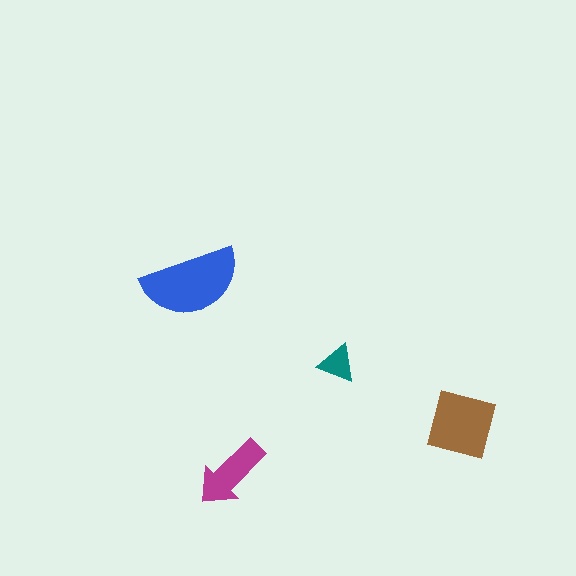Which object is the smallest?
The teal triangle.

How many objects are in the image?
There are 4 objects in the image.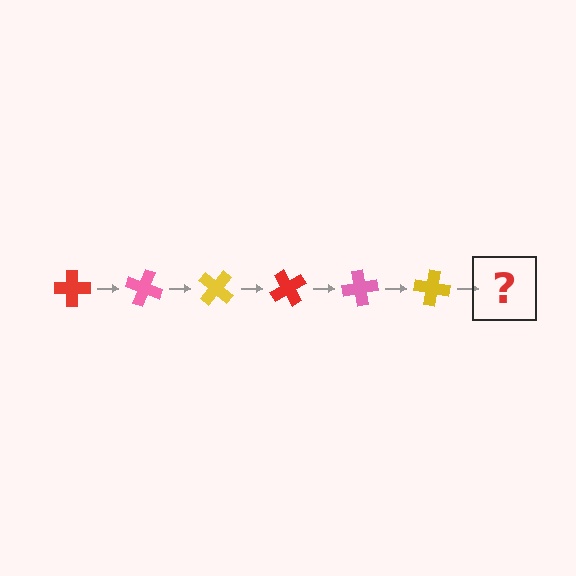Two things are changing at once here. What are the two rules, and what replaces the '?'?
The two rules are that it rotates 20 degrees each step and the color cycles through red, pink, and yellow. The '?' should be a red cross, rotated 120 degrees from the start.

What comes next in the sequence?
The next element should be a red cross, rotated 120 degrees from the start.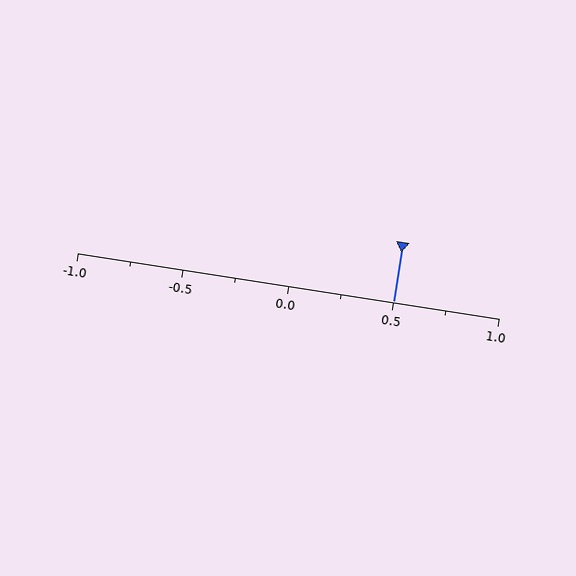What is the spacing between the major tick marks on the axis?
The major ticks are spaced 0.5 apart.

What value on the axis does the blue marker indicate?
The marker indicates approximately 0.5.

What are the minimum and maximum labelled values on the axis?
The axis runs from -1.0 to 1.0.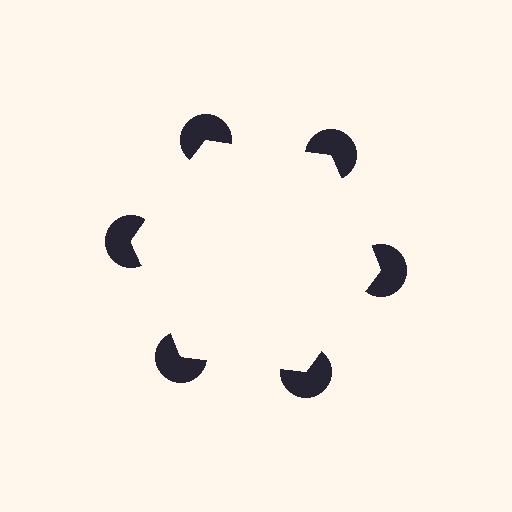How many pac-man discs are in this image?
There are 6 — one at each vertex of the illusory hexagon.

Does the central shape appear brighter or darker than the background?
It typically appears slightly brighter than the background, even though no actual brightness change is drawn.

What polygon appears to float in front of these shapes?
An illusory hexagon — its edges are inferred from the aligned wedge cuts in the pac-man discs, not physically drawn.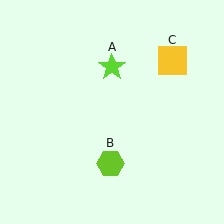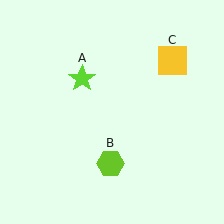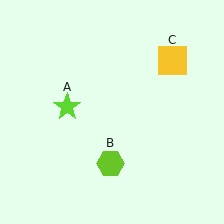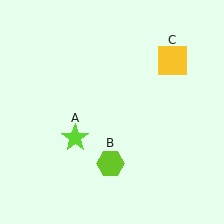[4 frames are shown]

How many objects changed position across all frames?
1 object changed position: lime star (object A).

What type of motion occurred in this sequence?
The lime star (object A) rotated counterclockwise around the center of the scene.